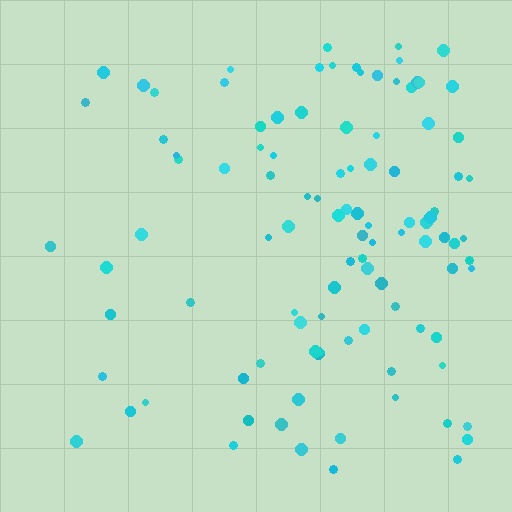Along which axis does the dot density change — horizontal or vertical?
Horizontal.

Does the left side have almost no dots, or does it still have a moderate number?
Still a moderate number, just noticeably fewer than the right.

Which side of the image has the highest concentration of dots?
The right.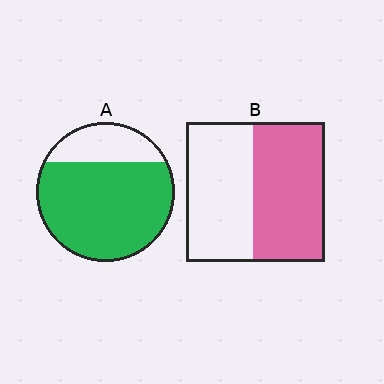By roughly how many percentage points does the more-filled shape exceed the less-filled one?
By roughly 25 percentage points (A over B).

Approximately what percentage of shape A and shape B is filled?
A is approximately 75% and B is approximately 50%.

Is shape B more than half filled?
Roughly half.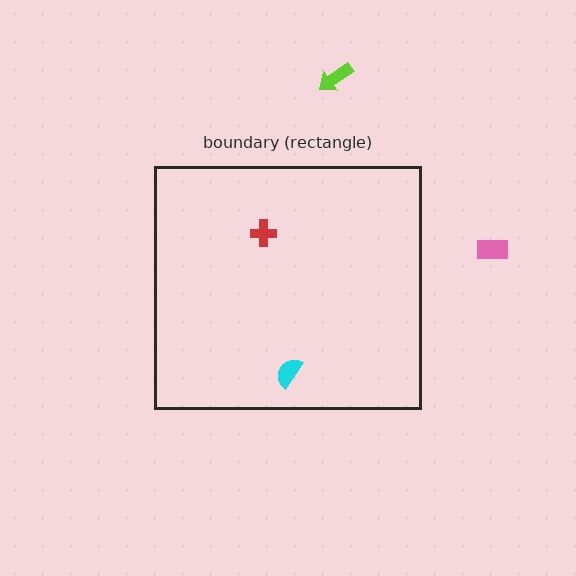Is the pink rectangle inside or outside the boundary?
Outside.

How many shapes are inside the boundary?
2 inside, 2 outside.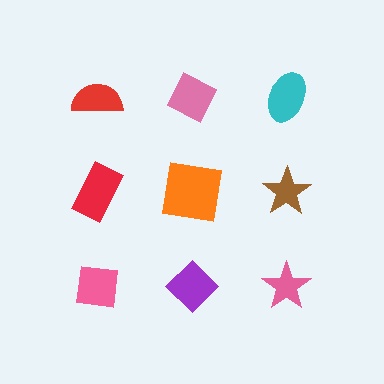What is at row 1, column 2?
A pink diamond.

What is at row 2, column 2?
An orange square.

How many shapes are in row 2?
3 shapes.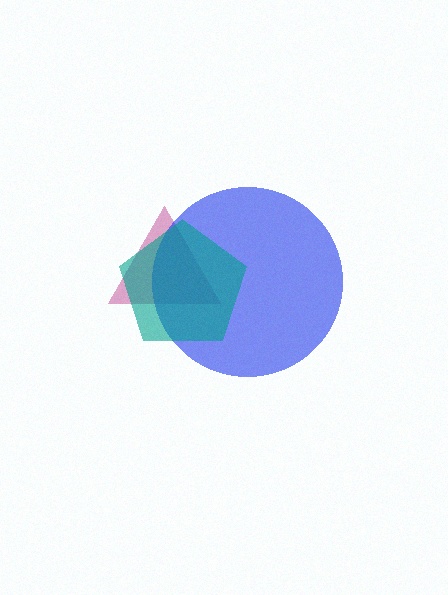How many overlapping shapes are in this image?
There are 3 overlapping shapes in the image.